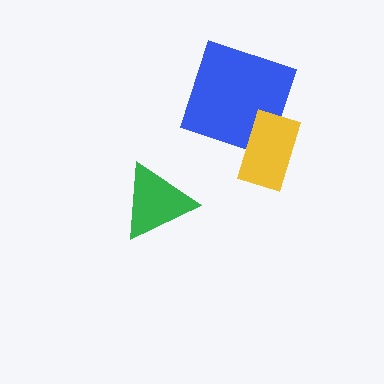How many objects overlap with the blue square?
1 object overlaps with the blue square.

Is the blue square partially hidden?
Yes, it is partially covered by another shape.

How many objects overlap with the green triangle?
0 objects overlap with the green triangle.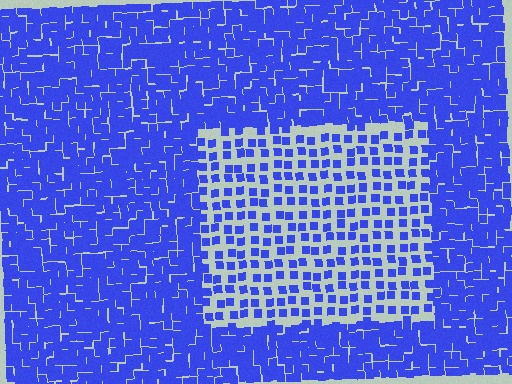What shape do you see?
I see a rectangle.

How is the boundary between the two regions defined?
The boundary is defined by a change in element density (approximately 2.4x ratio). All elements are the same color, size, and shape.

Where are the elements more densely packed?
The elements are more densely packed outside the rectangle boundary.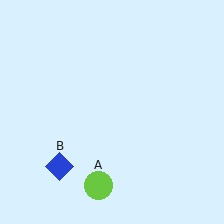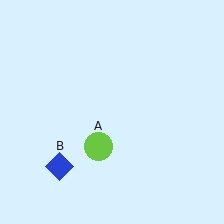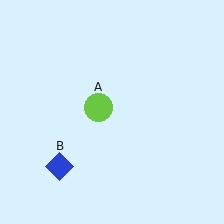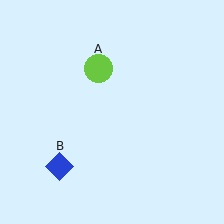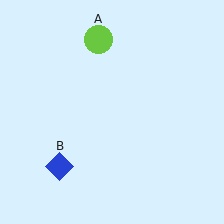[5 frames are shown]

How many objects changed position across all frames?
1 object changed position: lime circle (object A).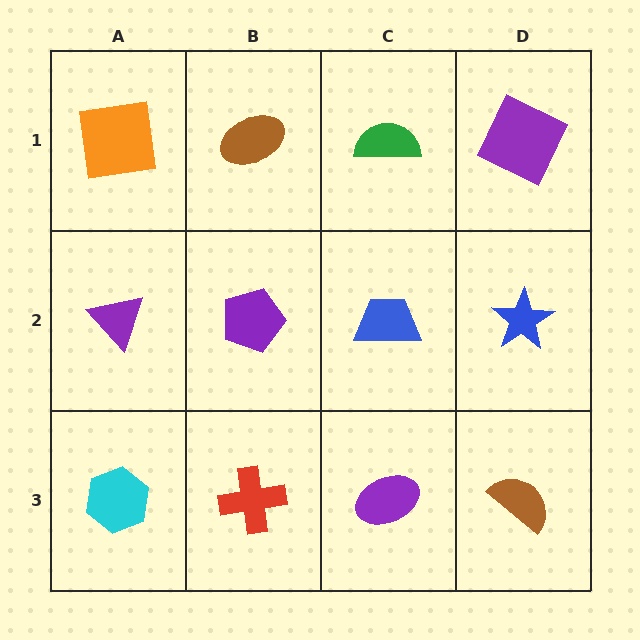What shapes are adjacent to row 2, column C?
A green semicircle (row 1, column C), a purple ellipse (row 3, column C), a purple pentagon (row 2, column B), a blue star (row 2, column D).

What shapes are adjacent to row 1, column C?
A blue trapezoid (row 2, column C), a brown ellipse (row 1, column B), a purple square (row 1, column D).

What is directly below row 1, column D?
A blue star.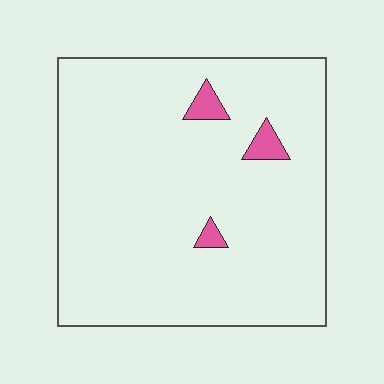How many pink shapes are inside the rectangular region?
3.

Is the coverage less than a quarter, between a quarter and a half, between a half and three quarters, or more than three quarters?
Less than a quarter.